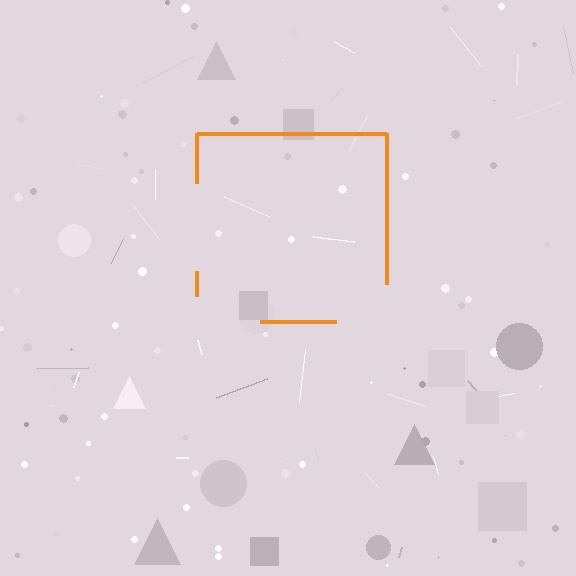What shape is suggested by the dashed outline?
The dashed outline suggests a square.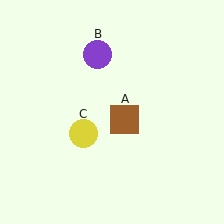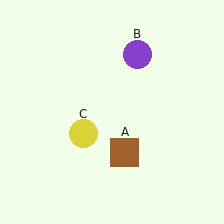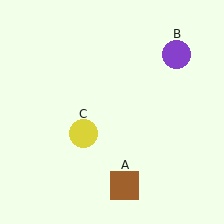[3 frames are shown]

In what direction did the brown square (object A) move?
The brown square (object A) moved down.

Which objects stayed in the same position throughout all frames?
Yellow circle (object C) remained stationary.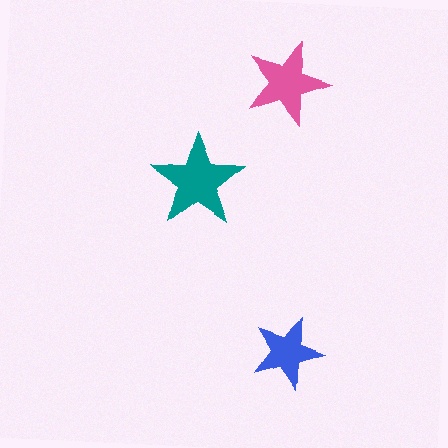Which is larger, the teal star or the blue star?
The teal one.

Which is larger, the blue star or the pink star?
The pink one.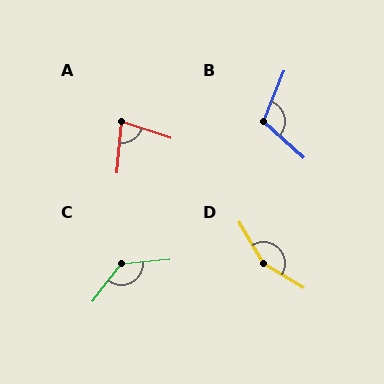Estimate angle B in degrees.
Approximately 110 degrees.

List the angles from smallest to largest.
A (76°), B (110°), C (132°), D (152°).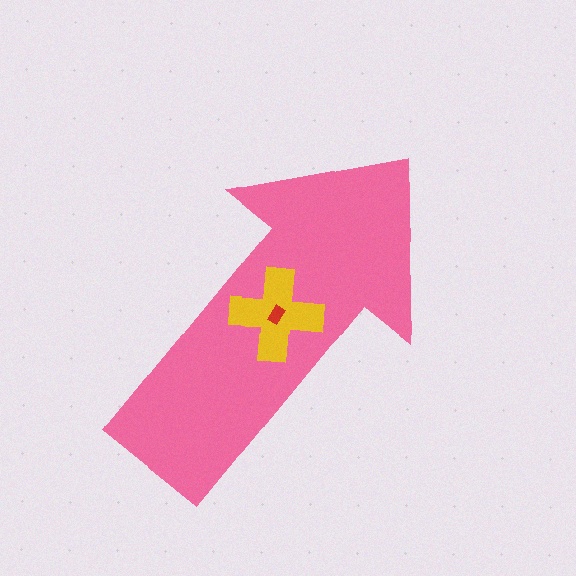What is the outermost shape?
The pink arrow.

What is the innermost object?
The red rectangle.